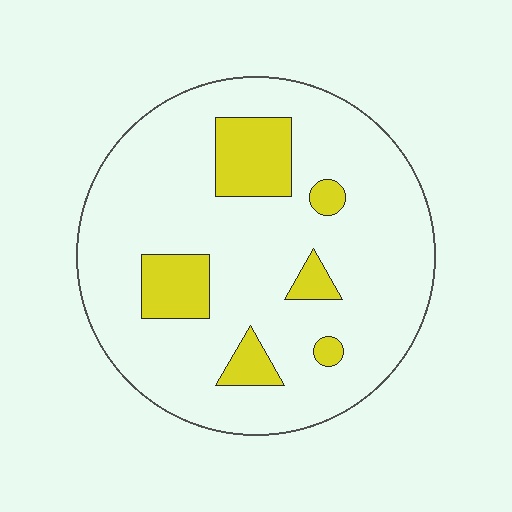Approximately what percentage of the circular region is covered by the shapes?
Approximately 15%.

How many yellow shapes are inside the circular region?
6.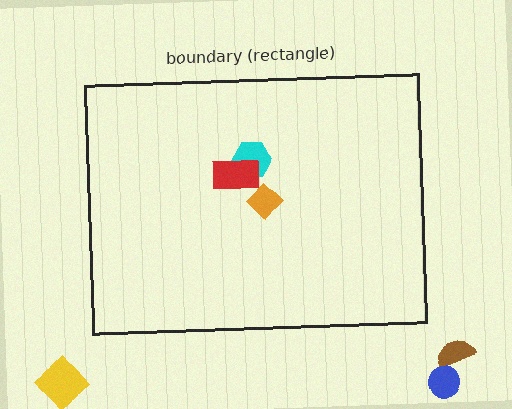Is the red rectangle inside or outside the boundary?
Inside.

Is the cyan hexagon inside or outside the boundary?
Inside.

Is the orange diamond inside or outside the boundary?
Inside.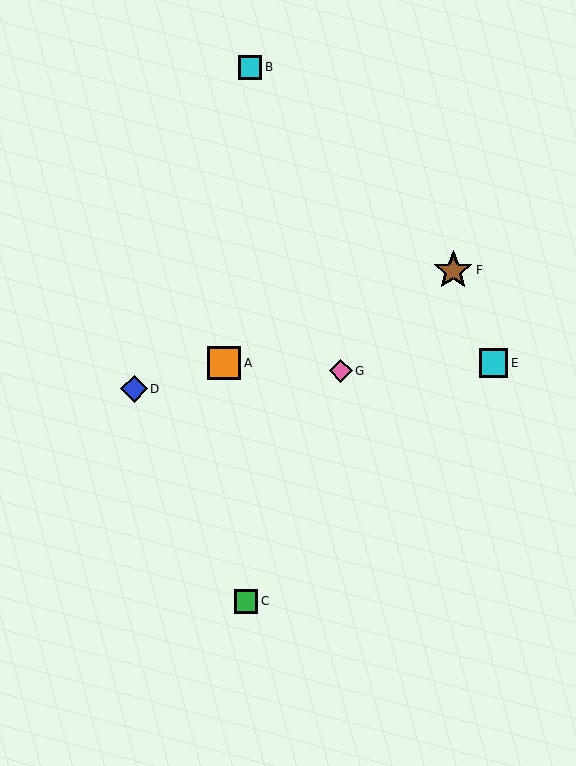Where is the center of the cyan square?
The center of the cyan square is at (250, 67).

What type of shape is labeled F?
Shape F is a brown star.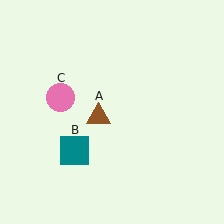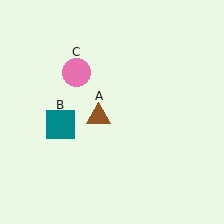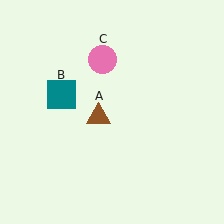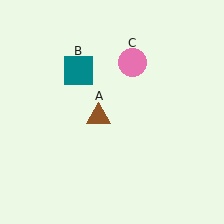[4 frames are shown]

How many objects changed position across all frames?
2 objects changed position: teal square (object B), pink circle (object C).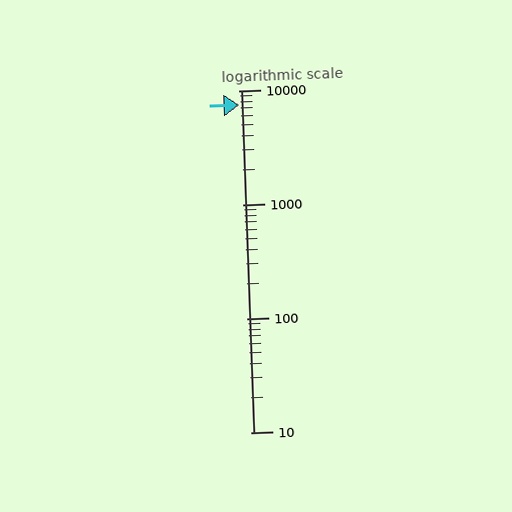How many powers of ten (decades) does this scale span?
The scale spans 3 decades, from 10 to 10000.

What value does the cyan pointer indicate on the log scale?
The pointer indicates approximately 7400.